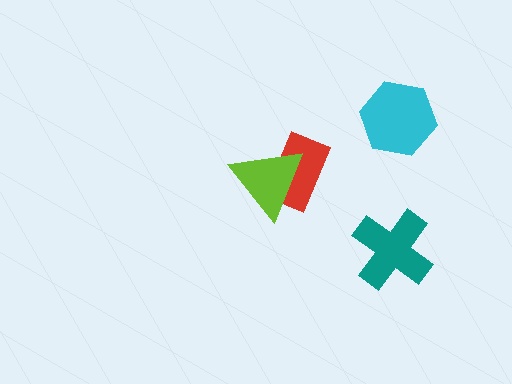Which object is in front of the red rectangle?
The lime triangle is in front of the red rectangle.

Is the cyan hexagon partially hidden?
No, no other shape covers it.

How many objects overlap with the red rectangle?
1 object overlaps with the red rectangle.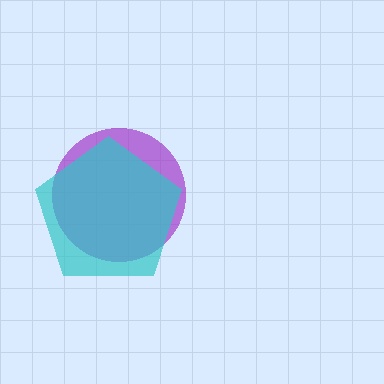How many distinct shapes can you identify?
There are 2 distinct shapes: a purple circle, a cyan pentagon.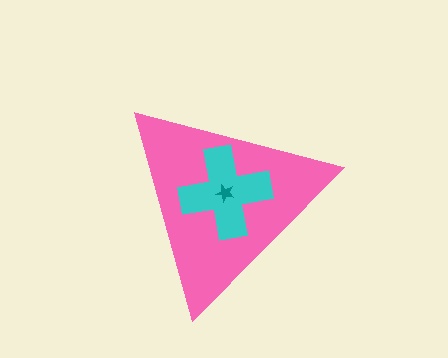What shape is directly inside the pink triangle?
The cyan cross.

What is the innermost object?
The teal star.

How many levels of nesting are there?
3.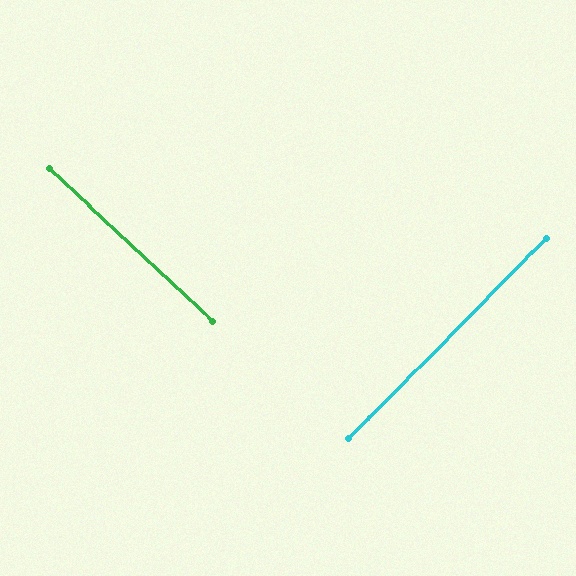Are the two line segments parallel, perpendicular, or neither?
Perpendicular — they meet at approximately 89°.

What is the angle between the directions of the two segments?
Approximately 89 degrees.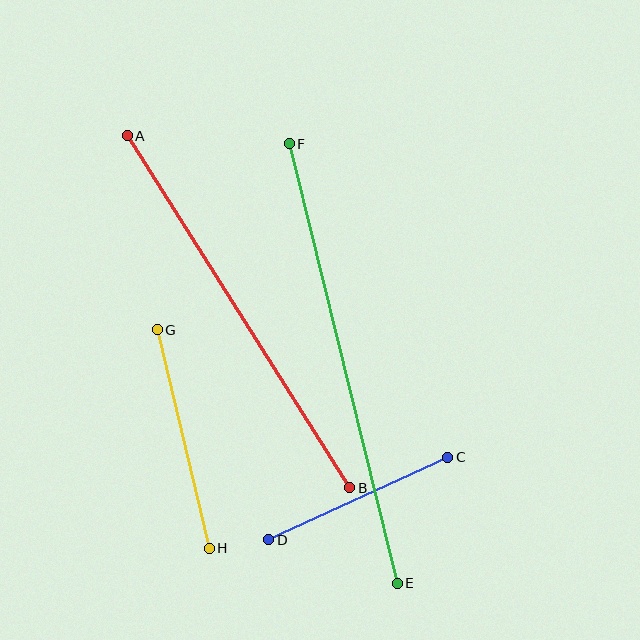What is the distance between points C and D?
The distance is approximately 197 pixels.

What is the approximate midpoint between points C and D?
The midpoint is at approximately (358, 499) pixels.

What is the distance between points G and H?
The distance is approximately 224 pixels.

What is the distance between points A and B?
The distance is approximately 416 pixels.